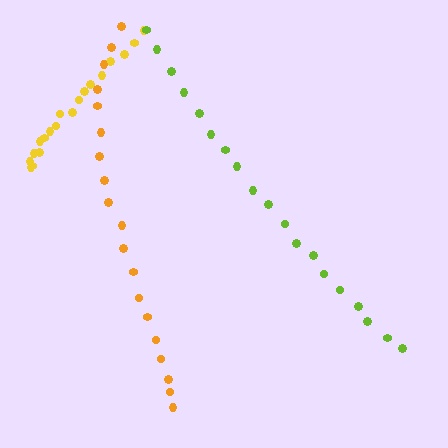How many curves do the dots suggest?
There are 3 distinct paths.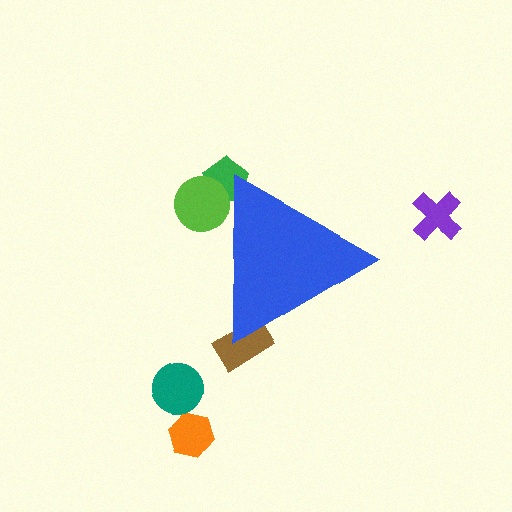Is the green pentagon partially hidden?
Yes, the green pentagon is partially hidden behind the blue triangle.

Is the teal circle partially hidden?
No, the teal circle is fully visible.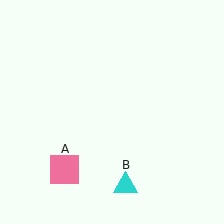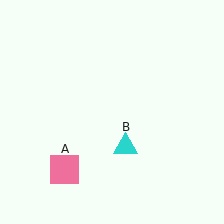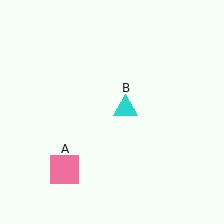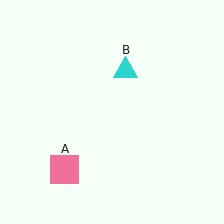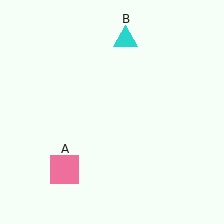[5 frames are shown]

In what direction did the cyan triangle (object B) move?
The cyan triangle (object B) moved up.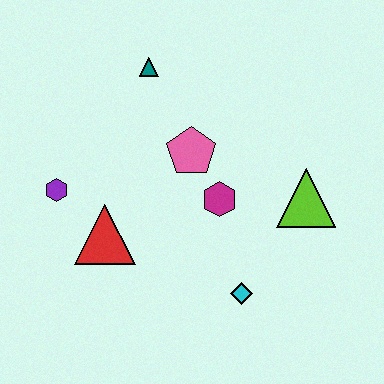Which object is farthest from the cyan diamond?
The teal triangle is farthest from the cyan diamond.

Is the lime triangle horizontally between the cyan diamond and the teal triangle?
No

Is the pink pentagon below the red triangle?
No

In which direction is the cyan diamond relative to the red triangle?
The cyan diamond is to the right of the red triangle.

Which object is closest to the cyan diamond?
The magenta hexagon is closest to the cyan diamond.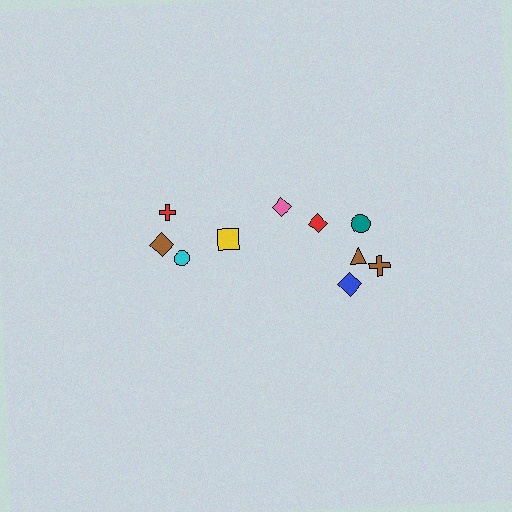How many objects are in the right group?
There are 6 objects.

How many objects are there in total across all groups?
There are 10 objects.